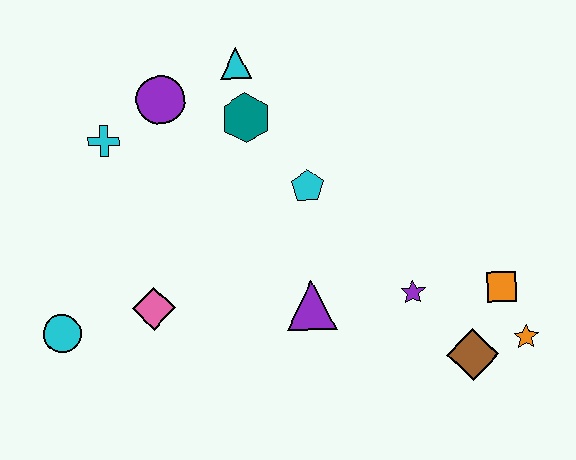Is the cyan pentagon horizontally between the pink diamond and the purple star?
Yes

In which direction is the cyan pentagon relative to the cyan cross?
The cyan pentagon is to the right of the cyan cross.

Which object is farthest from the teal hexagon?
The orange star is farthest from the teal hexagon.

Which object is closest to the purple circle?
The cyan cross is closest to the purple circle.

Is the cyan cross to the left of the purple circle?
Yes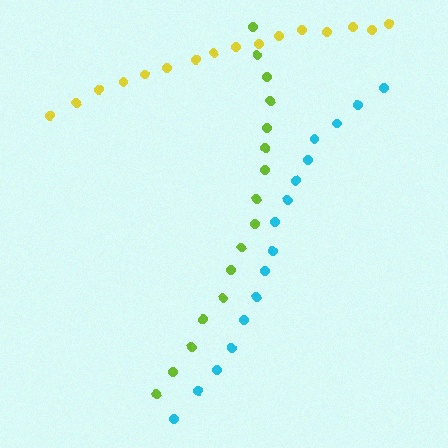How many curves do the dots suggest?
There are 3 distinct paths.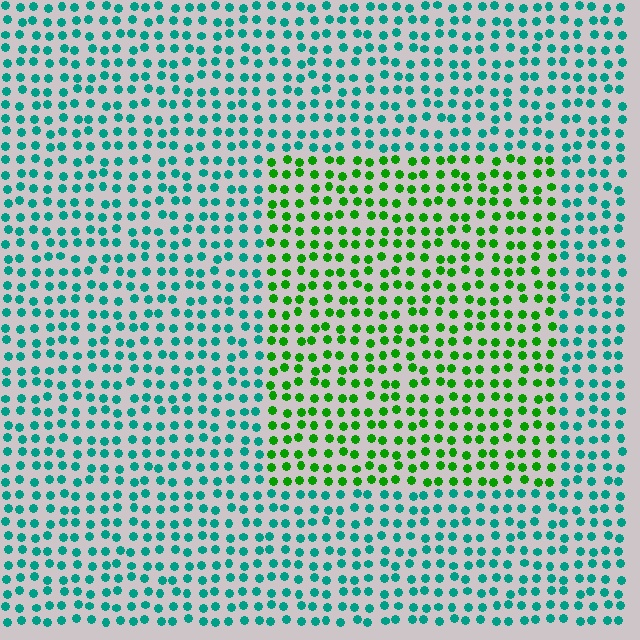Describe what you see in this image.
The image is filled with small teal elements in a uniform arrangement. A rectangle-shaped region is visible where the elements are tinted to a slightly different hue, forming a subtle color boundary.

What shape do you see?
I see a rectangle.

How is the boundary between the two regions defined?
The boundary is defined purely by a slight shift in hue (about 54 degrees). Spacing, size, and orientation are identical on both sides.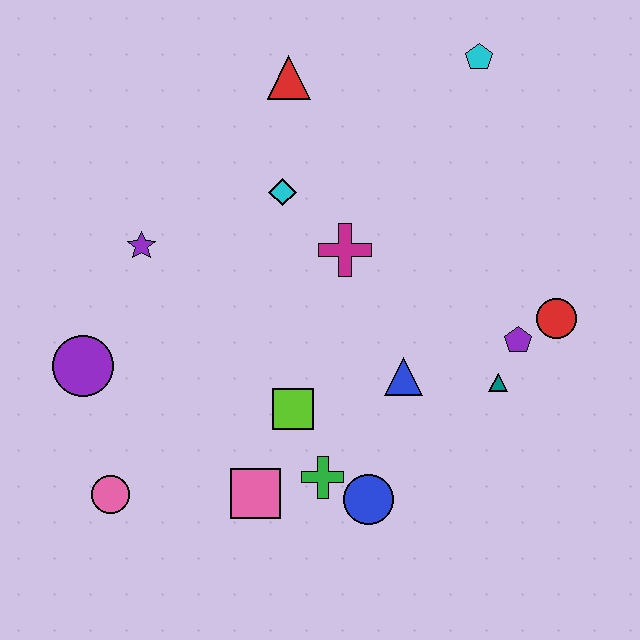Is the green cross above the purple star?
No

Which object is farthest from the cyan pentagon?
The pink circle is farthest from the cyan pentagon.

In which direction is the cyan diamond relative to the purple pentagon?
The cyan diamond is to the left of the purple pentagon.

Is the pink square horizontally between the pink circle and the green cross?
Yes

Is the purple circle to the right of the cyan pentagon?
No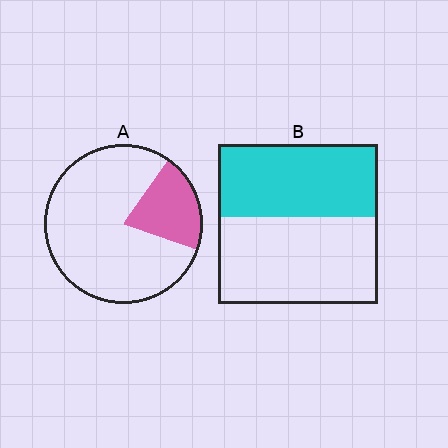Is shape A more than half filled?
No.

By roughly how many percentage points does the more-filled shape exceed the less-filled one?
By roughly 25 percentage points (B over A).